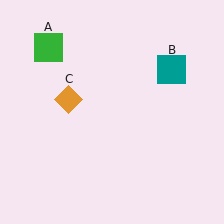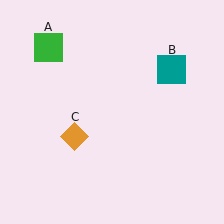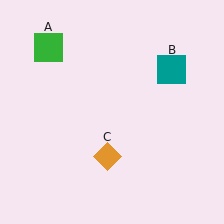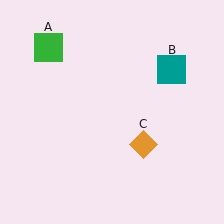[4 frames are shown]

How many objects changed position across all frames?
1 object changed position: orange diamond (object C).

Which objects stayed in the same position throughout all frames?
Green square (object A) and teal square (object B) remained stationary.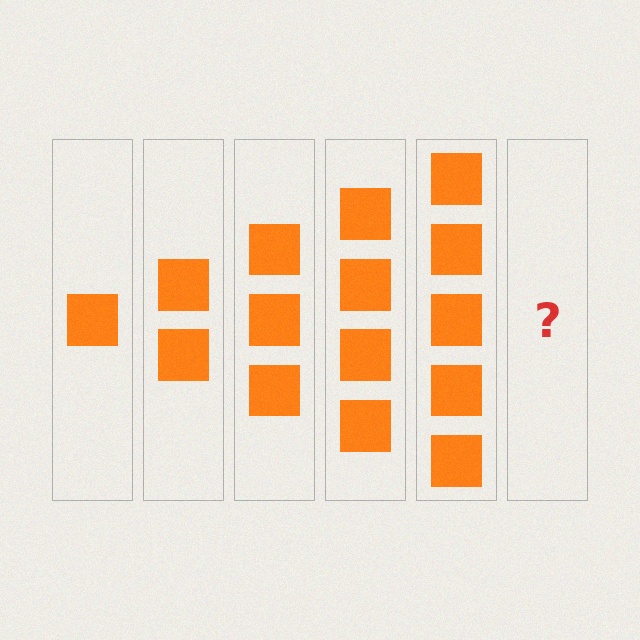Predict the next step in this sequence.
The next step is 6 squares.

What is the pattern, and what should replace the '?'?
The pattern is that each step adds one more square. The '?' should be 6 squares.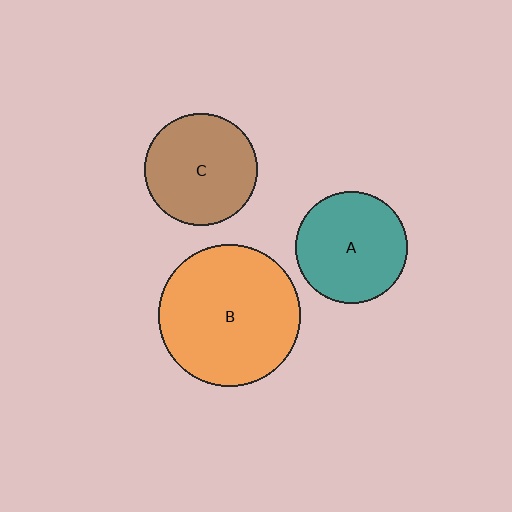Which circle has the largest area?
Circle B (orange).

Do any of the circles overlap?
No, none of the circles overlap.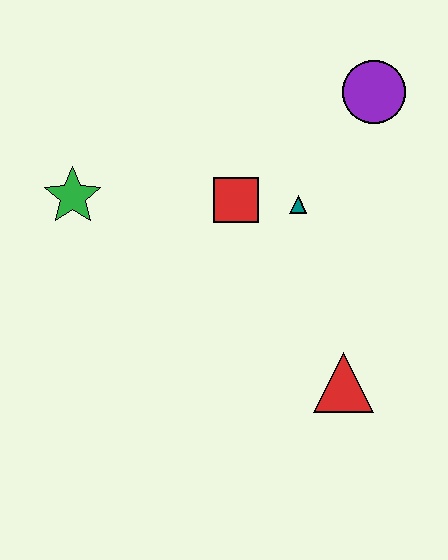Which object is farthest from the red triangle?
The green star is farthest from the red triangle.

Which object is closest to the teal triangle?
The red square is closest to the teal triangle.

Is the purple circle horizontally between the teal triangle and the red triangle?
No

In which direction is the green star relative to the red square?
The green star is to the left of the red square.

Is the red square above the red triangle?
Yes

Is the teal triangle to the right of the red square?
Yes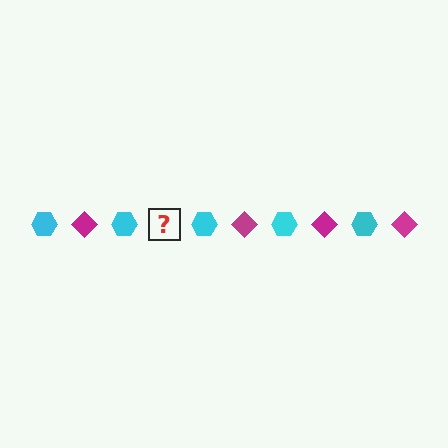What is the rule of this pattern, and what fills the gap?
The rule is that the pattern alternates between cyan hexagon and magenta diamond. The gap should be filled with a magenta diamond.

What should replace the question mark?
The question mark should be replaced with a magenta diamond.